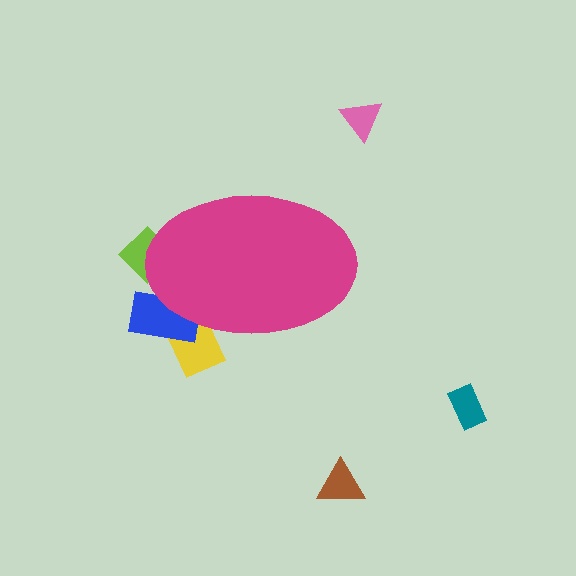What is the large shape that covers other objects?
A magenta ellipse.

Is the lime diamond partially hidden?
Yes, the lime diamond is partially hidden behind the magenta ellipse.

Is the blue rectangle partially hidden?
Yes, the blue rectangle is partially hidden behind the magenta ellipse.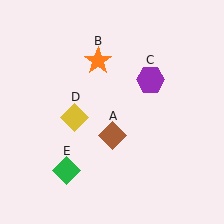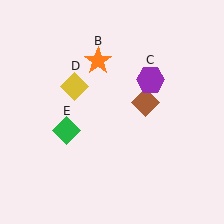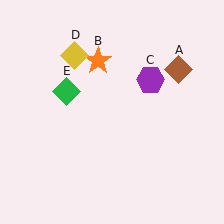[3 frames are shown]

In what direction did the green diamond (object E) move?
The green diamond (object E) moved up.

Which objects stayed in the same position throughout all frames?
Orange star (object B) and purple hexagon (object C) remained stationary.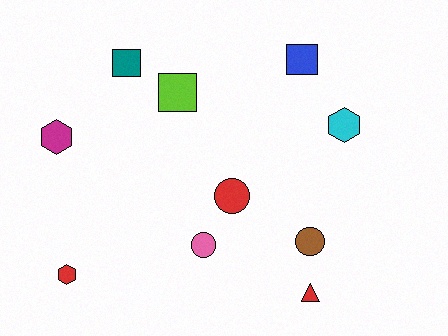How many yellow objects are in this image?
There are no yellow objects.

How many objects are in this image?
There are 10 objects.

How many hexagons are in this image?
There are 3 hexagons.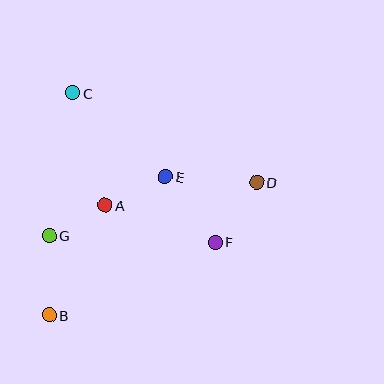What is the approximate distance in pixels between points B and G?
The distance between B and G is approximately 80 pixels.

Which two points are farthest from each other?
Points B and D are farthest from each other.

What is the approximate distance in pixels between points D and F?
The distance between D and F is approximately 73 pixels.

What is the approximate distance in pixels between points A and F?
The distance between A and F is approximately 116 pixels.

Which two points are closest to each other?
Points A and G are closest to each other.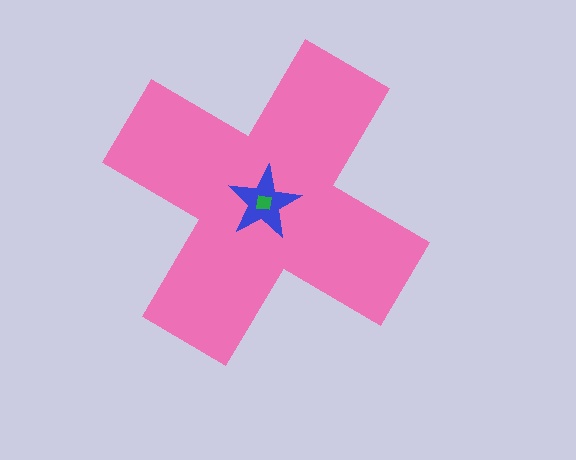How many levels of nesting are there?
3.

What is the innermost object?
The green square.